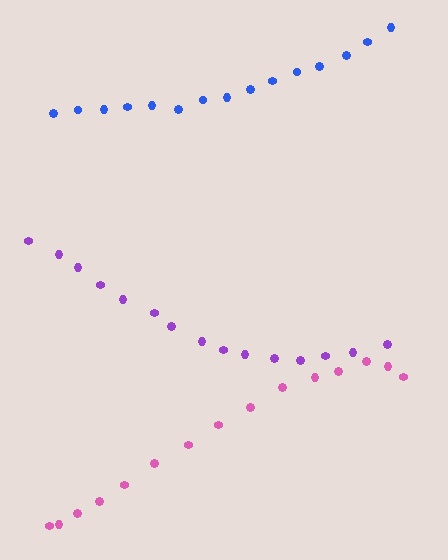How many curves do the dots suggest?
There are 3 distinct paths.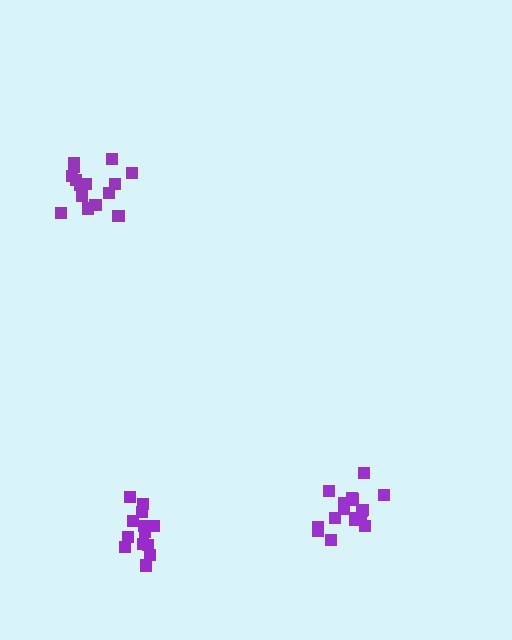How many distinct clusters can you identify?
There are 3 distinct clusters.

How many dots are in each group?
Group 1: 13 dots, Group 2: 17 dots, Group 3: 15 dots (45 total).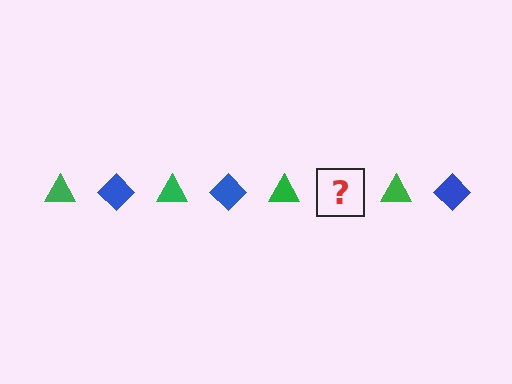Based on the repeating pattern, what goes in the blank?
The blank should be a blue diamond.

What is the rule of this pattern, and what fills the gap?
The rule is that the pattern alternates between green triangle and blue diamond. The gap should be filled with a blue diamond.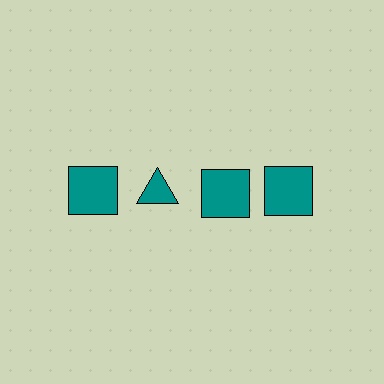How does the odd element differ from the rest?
It has a different shape: triangle instead of square.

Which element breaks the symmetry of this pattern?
The teal triangle in the top row, second from left column breaks the symmetry. All other shapes are teal squares.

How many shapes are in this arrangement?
There are 4 shapes arranged in a grid pattern.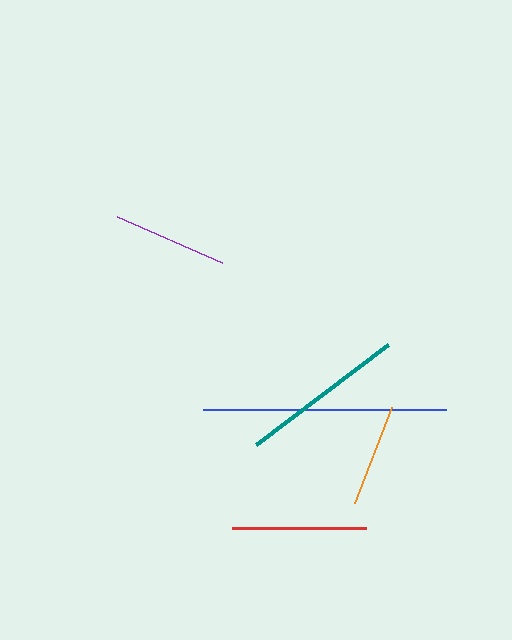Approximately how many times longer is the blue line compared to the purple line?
The blue line is approximately 2.1 times the length of the purple line.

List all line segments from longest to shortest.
From longest to shortest: blue, teal, red, purple, orange.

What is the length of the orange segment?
The orange segment is approximately 103 pixels long.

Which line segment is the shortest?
The orange line is the shortest at approximately 103 pixels.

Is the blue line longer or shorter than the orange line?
The blue line is longer than the orange line.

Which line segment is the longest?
The blue line is the longest at approximately 244 pixels.